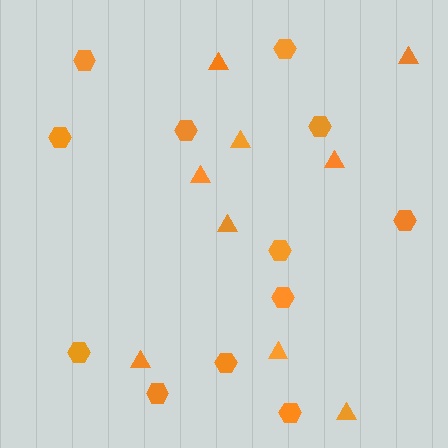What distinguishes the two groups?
There are 2 groups: one group of triangles (9) and one group of hexagons (12).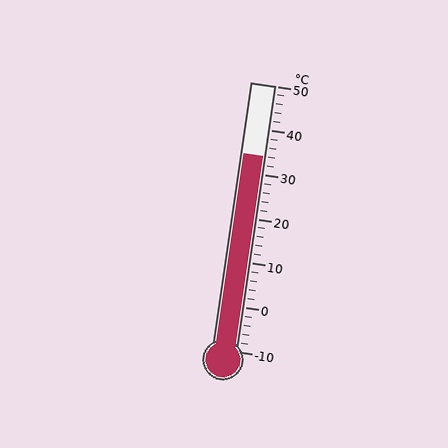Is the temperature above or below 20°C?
The temperature is above 20°C.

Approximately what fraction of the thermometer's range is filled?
The thermometer is filled to approximately 75% of its range.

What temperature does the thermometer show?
The thermometer shows approximately 34°C.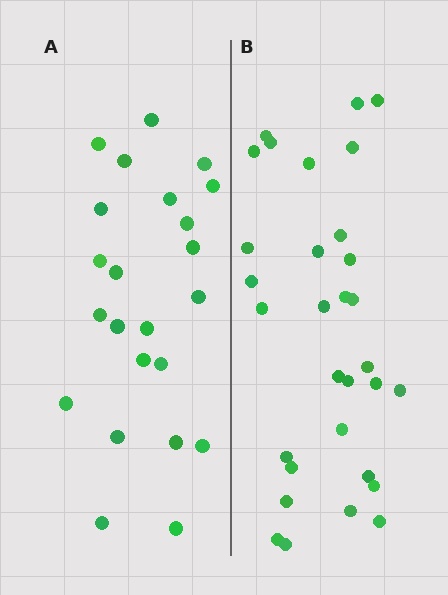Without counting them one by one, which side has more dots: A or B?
Region B (the right region) has more dots.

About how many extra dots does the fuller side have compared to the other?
Region B has roughly 8 or so more dots than region A.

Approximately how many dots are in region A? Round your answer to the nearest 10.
About 20 dots. (The exact count is 23, which rounds to 20.)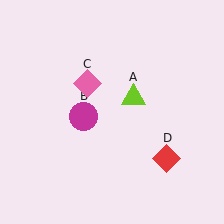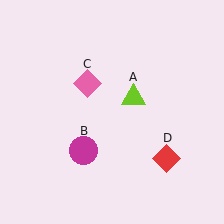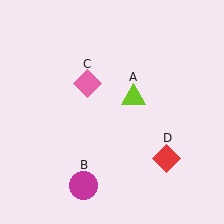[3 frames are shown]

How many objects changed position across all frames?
1 object changed position: magenta circle (object B).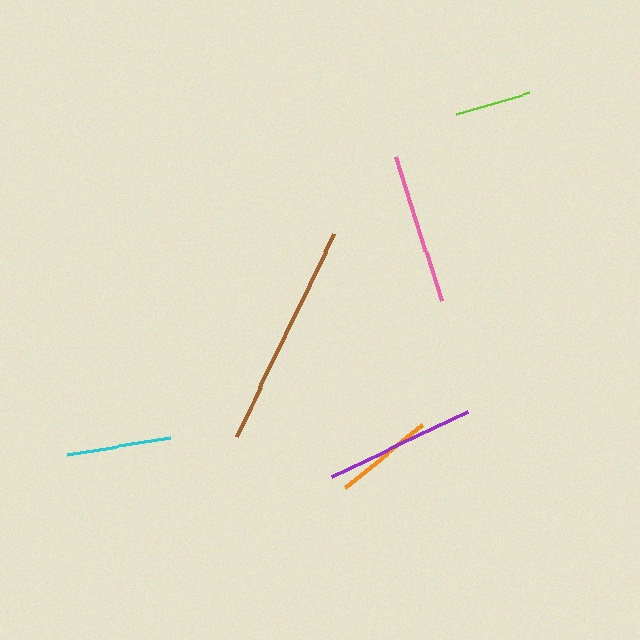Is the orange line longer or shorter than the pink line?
The pink line is longer than the orange line.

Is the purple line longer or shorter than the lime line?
The purple line is longer than the lime line.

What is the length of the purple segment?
The purple segment is approximately 150 pixels long.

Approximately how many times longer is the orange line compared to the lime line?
The orange line is approximately 1.3 times the length of the lime line.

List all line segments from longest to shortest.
From longest to shortest: brown, pink, purple, cyan, orange, lime.